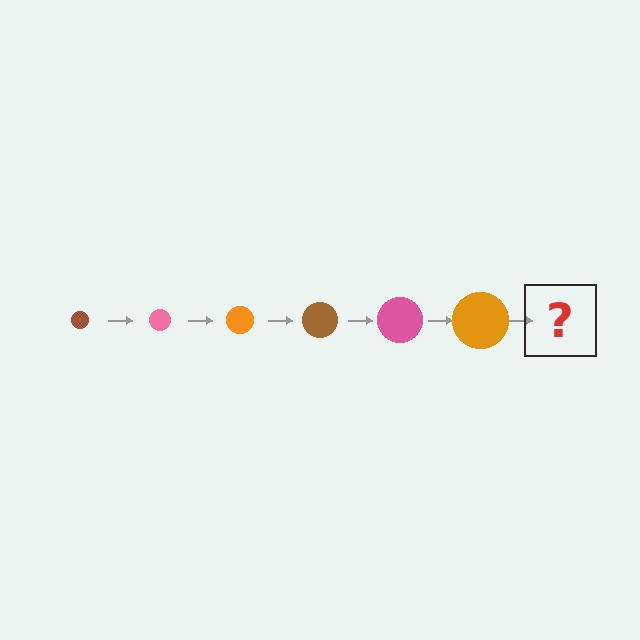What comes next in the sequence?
The next element should be a brown circle, larger than the previous one.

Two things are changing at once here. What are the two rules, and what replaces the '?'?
The two rules are that the circle grows larger each step and the color cycles through brown, pink, and orange. The '?' should be a brown circle, larger than the previous one.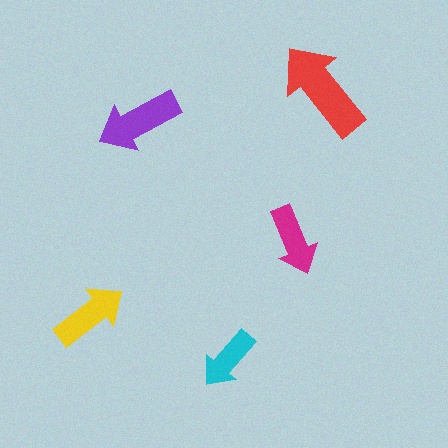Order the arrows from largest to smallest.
the red one, the purple one, the yellow one, the magenta one, the cyan one.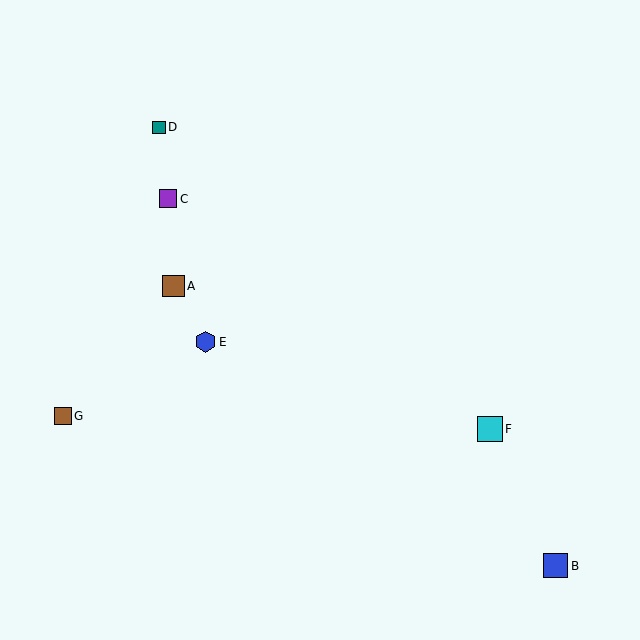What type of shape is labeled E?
Shape E is a blue hexagon.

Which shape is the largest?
The cyan square (labeled F) is the largest.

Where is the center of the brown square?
The center of the brown square is at (173, 286).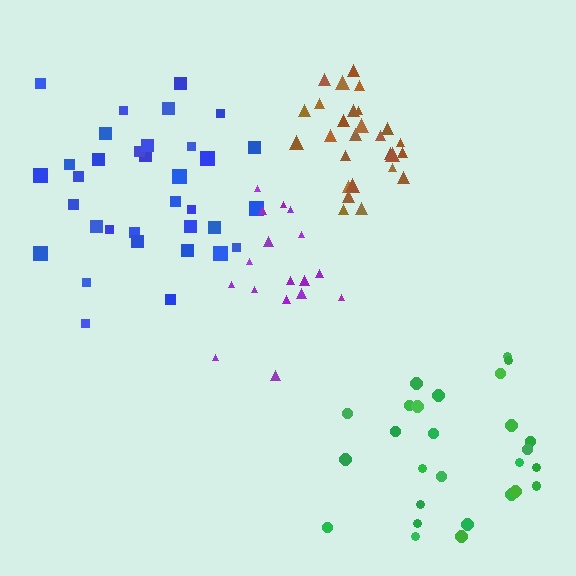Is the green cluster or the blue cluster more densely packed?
Blue.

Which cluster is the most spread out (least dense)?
Green.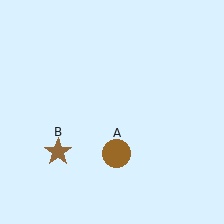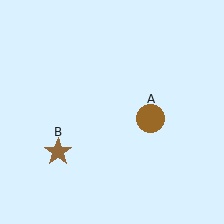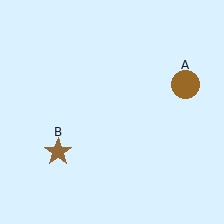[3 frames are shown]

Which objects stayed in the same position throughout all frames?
Brown star (object B) remained stationary.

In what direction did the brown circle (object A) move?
The brown circle (object A) moved up and to the right.